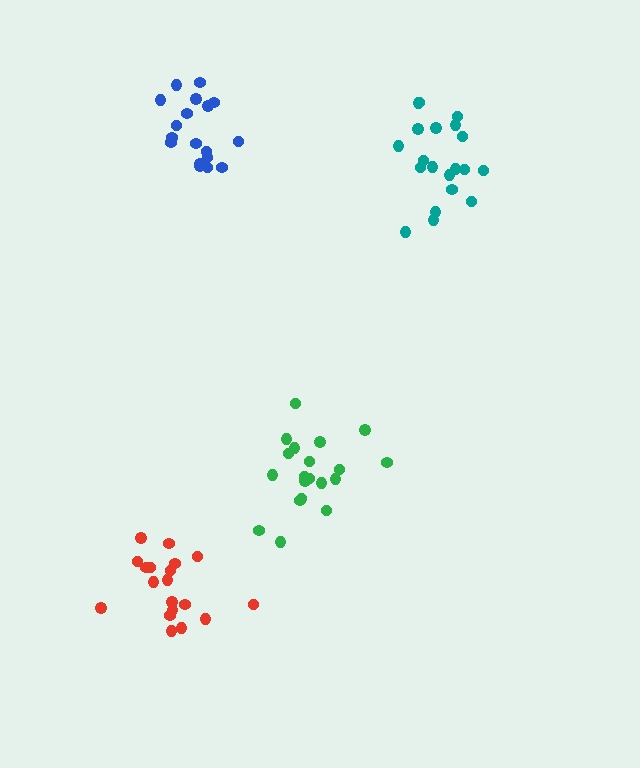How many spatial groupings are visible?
There are 4 spatial groupings.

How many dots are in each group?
Group 1: 18 dots, Group 2: 20 dots, Group 3: 20 dots, Group 4: 19 dots (77 total).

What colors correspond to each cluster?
The clusters are colored: blue, green, teal, red.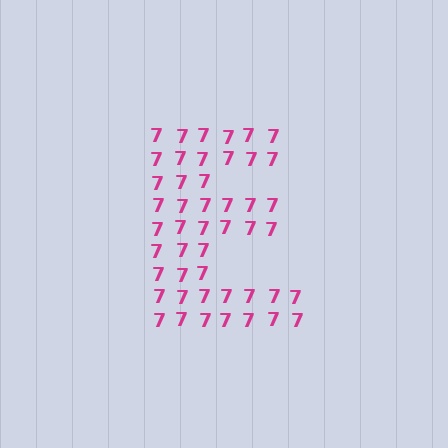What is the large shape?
The large shape is the letter E.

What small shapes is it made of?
It is made of small digit 7's.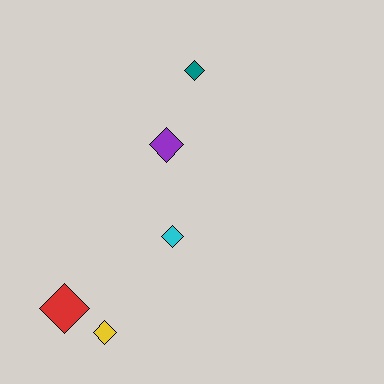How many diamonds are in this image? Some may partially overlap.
There are 5 diamonds.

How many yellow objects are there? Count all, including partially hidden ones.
There is 1 yellow object.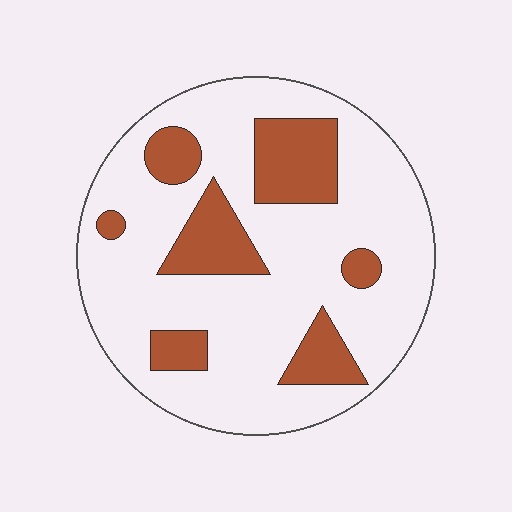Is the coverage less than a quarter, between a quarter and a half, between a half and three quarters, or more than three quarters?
Less than a quarter.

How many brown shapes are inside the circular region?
7.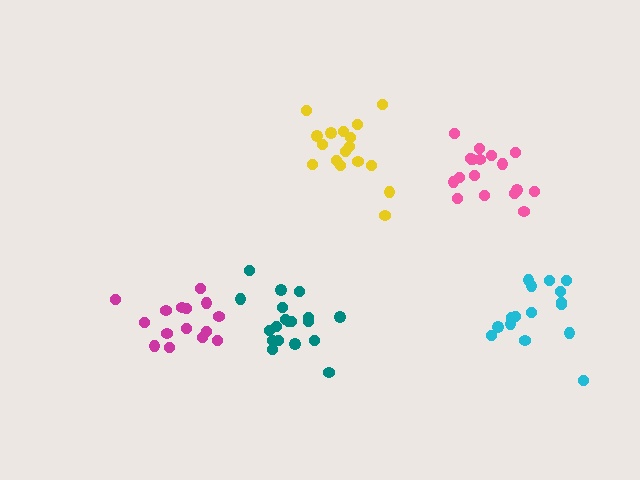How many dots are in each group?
Group 1: 19 dots, Group 2: 17 dots, Group 3: 16 dots, Group 4: 15 dots, Group 5: 18 dots (85 total).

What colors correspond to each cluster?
The clusters are colored: teal, yellow, cyan, magenta, pink.